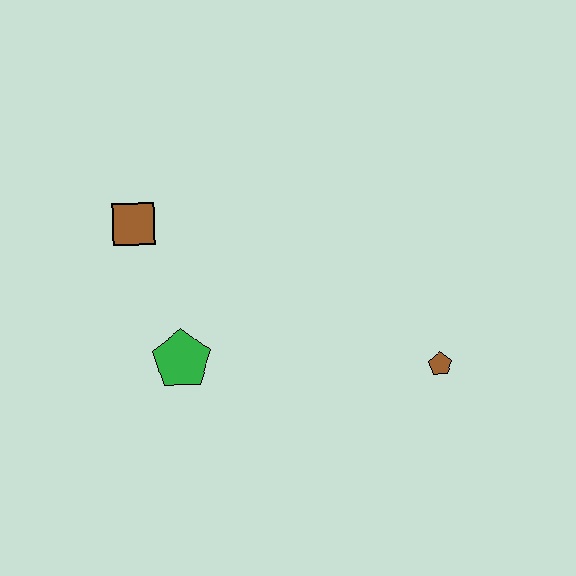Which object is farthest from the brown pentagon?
The brown square is farthest from the brown pentagon.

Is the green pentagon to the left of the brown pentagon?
Yes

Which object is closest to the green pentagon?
The brown square is closest to the green pentagon.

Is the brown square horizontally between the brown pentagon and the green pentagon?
No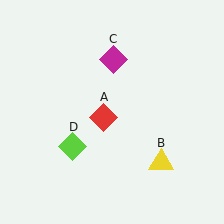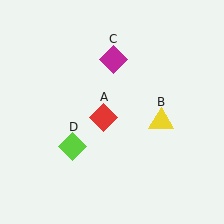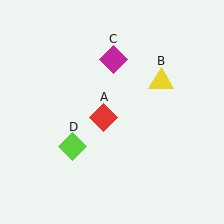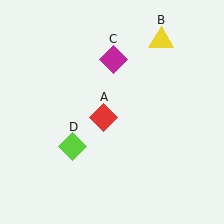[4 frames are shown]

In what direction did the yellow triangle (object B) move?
The yellow triangle (object B) moved up.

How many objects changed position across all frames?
1 object changed position: yellow triangle (object B).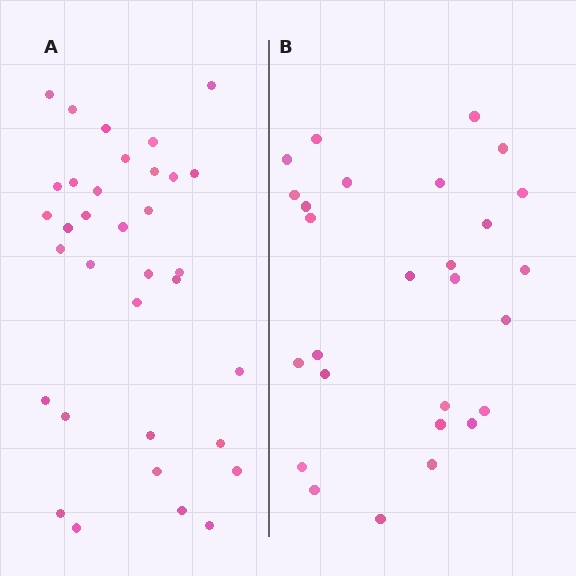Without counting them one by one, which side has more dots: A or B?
Region A (the left region) has more dots.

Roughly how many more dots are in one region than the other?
Region A has roughly 8 or so more dots than region B.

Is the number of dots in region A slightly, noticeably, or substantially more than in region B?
Region A has noticeably more, but not dramatically so. The ratio is roughly 1.3 to 1.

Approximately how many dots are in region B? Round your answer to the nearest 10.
About 30 dots. (The exact count is 27, which rounds to 30.)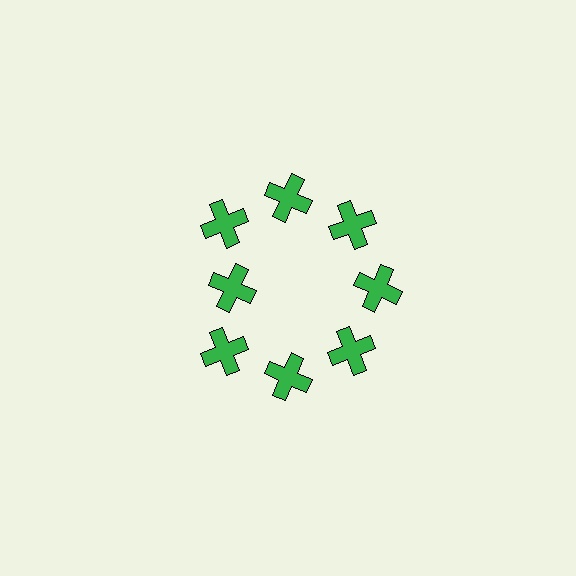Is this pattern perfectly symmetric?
No. The 8 green crosses are arranged in a ring, but one element near the 9 o'clock position is pulled inward toward the center, breaking the 8-fold rotational symmetry.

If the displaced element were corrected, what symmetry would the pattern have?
It would have 8-fold rotational symmetry — the pattern would map onto itself every 45 degrees.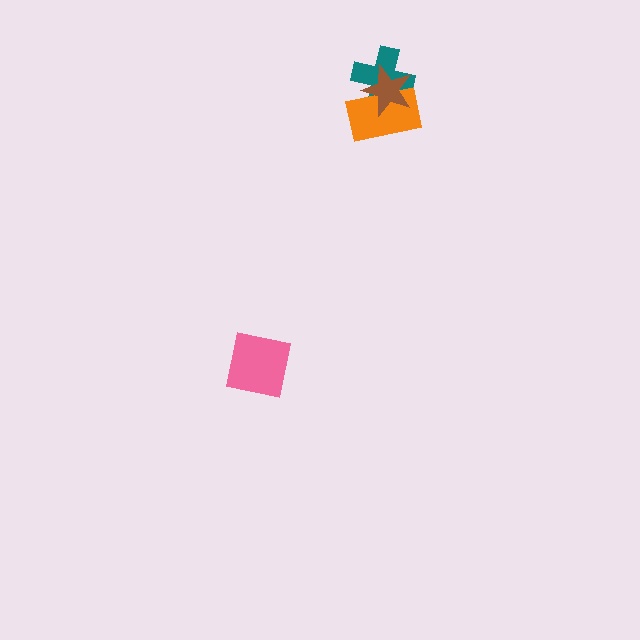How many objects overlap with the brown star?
2 objects overlap with the brown star.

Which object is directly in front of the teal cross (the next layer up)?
The orange rectangle is directly in front of the teal cross.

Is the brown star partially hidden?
No, no other shape covers it.